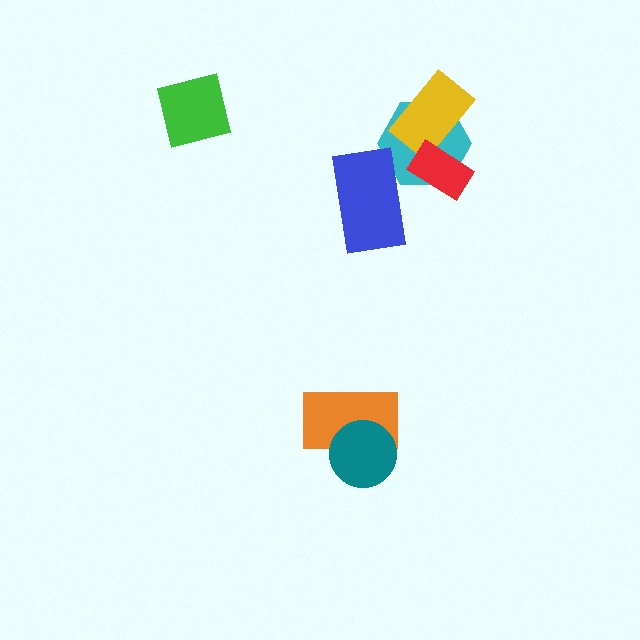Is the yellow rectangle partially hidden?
Yes, it is partially covered by another shape.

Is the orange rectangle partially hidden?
Yes, it is partially covered by another shape.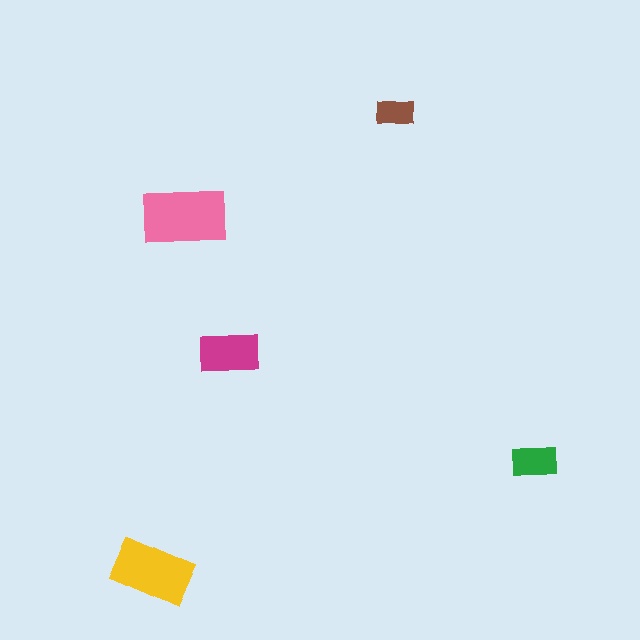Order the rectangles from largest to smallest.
the pink one, the yellow one, the magenta one, the green one, the brown one.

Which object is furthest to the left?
The yellow rectangle is leftmost.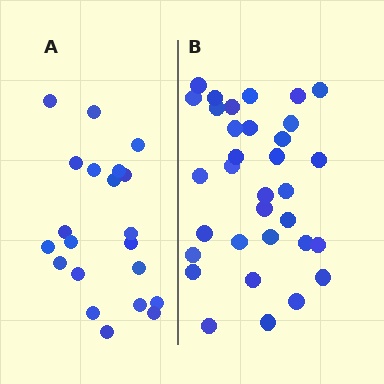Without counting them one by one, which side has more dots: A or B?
Region B (the right region) has more dots.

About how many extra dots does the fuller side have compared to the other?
Region B has roughly 12 or so more dots than region A.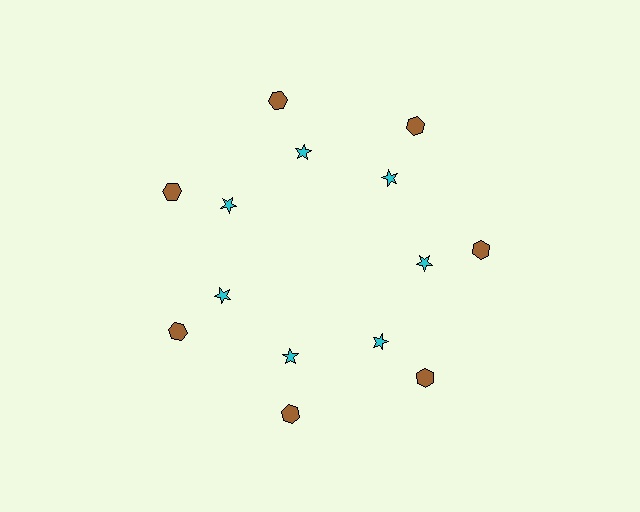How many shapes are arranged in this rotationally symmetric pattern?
There are 14 shapes, arranged in 7 groups of 2.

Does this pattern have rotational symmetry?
Yes, this pattern has 7-fold rotational symmetry. It looks the same after rotating 51 degrees around the center.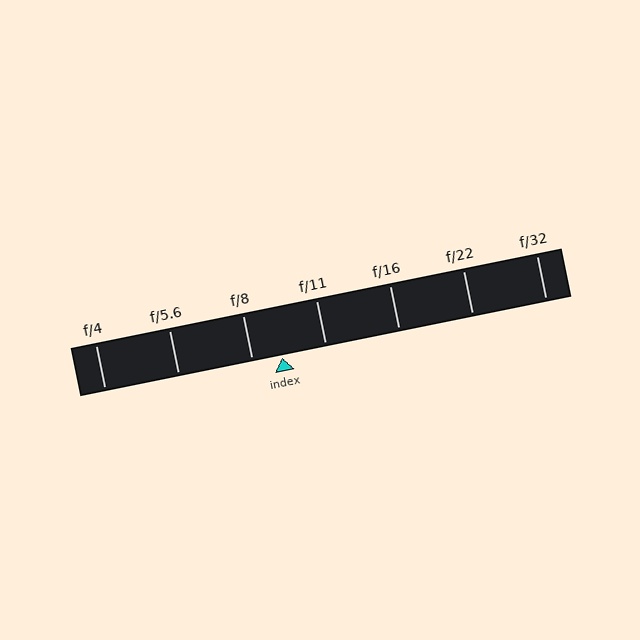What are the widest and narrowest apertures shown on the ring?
The widest aperture shown is f/4 and the narrowest is f/32.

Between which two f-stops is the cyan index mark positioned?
The index mark is between f/8 and f/11.